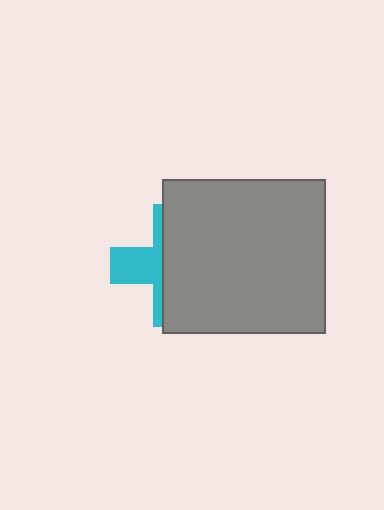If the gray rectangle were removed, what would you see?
You would see the complete cyan cross.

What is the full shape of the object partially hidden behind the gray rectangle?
The partially hidden object is a cyan cross.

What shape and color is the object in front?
The object in front is a gray rectangle.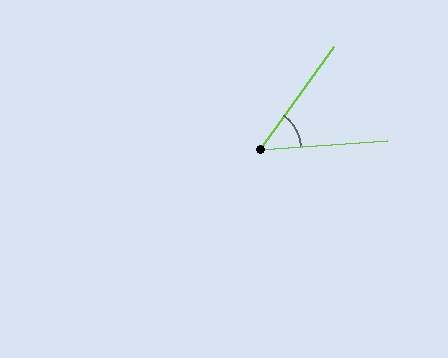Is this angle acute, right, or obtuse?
It is acute.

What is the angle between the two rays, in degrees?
Approximately 50 degrees.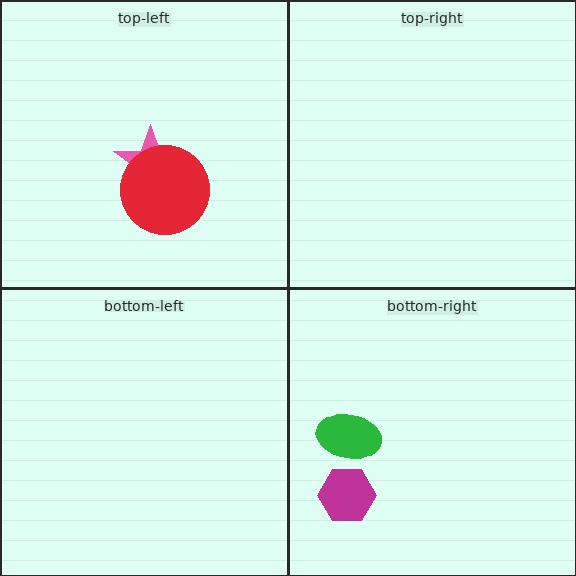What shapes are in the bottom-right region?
The green ellipse, the magenta hexagon.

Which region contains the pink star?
The top-left region.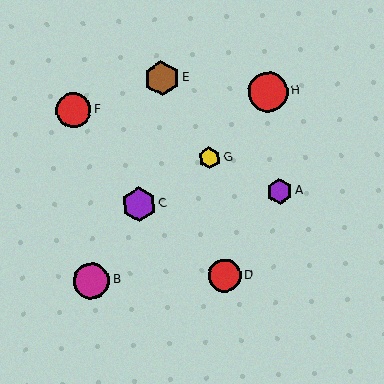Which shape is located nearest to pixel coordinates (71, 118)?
The red circle (labeled F) at (74, 110) is nearest to that location.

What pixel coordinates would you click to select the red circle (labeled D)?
Click at (225, 276) to select the red circle D.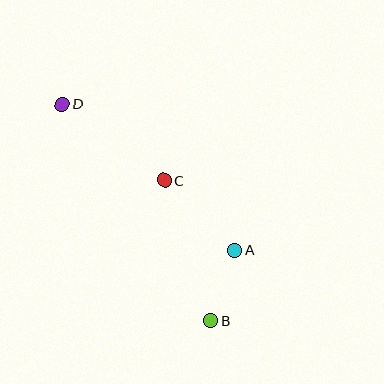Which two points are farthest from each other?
Points B and D are farthest from each other.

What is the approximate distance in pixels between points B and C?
The distance between B and C is approximately 148 pixels.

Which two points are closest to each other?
Points A and B are closest to each other.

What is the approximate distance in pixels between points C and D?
The distance between C and D is approximately 128 pixels.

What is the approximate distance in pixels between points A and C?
The distance between A and C is approximately 99 pixels.